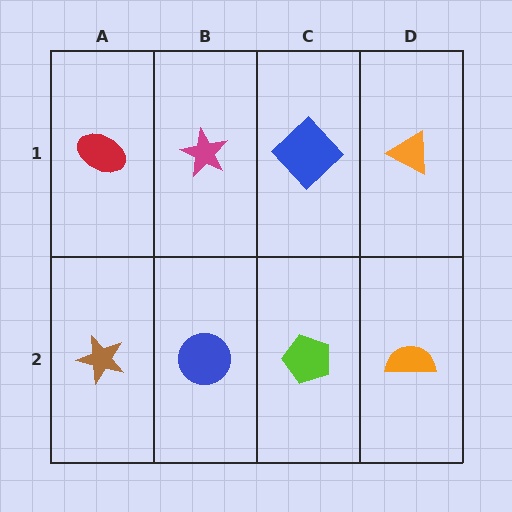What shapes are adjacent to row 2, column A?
A red ellipse (row 1, column A), a blue circle (row 2, column B).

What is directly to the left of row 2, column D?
A lime pentagon.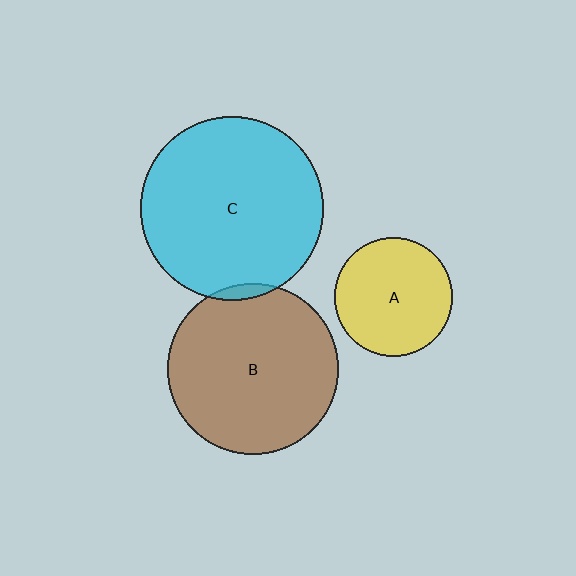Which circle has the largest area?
Circle C (cyan).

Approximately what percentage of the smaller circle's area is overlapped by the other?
Approximately 5%.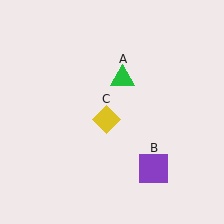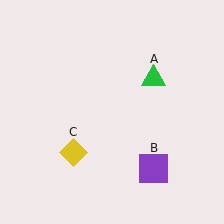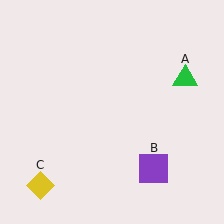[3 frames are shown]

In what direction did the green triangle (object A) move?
The green triangle (object A) moved right.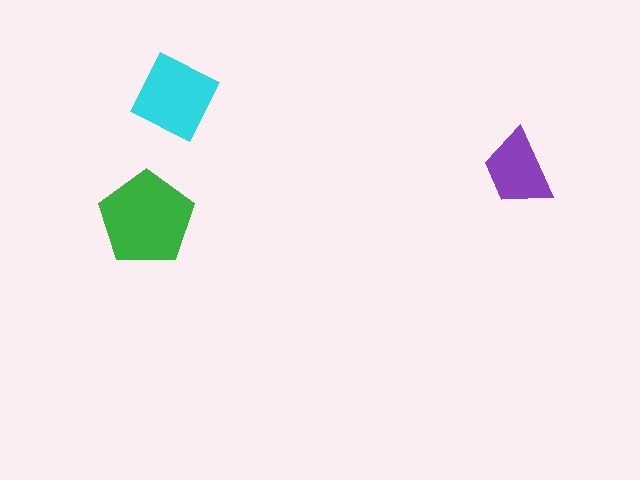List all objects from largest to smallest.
The green pentagon, the cyan square, the purple trapezoid.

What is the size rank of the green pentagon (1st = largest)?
1st.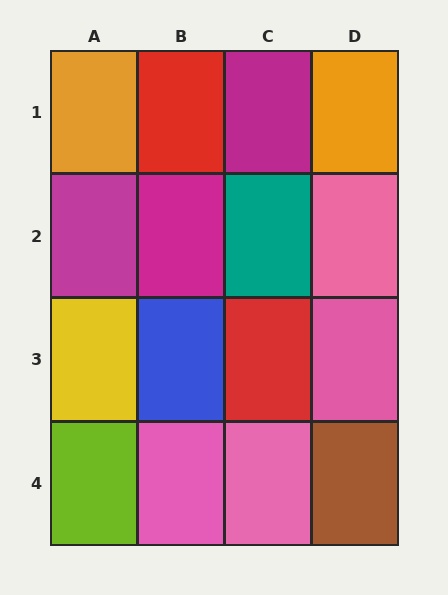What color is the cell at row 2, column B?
Magenta.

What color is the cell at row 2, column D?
Pink.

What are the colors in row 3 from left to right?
Yellow, blue, red, pink.